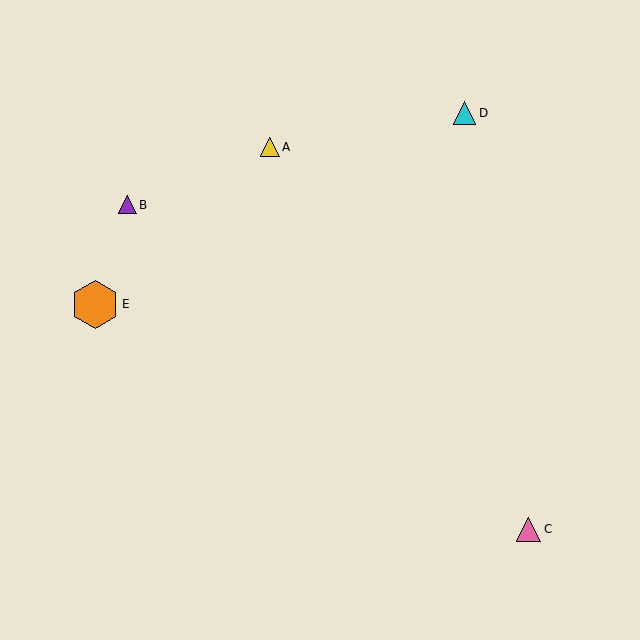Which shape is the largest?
The orange hexagon (labeled E) is the largest.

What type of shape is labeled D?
Shape D is a cyan triangle.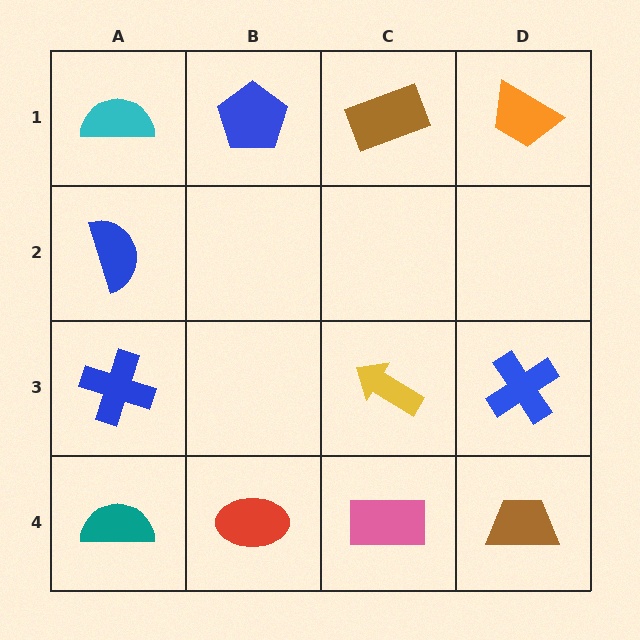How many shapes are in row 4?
4 shapes.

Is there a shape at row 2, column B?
No, that cell is empty.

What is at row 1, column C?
A brown rectangle.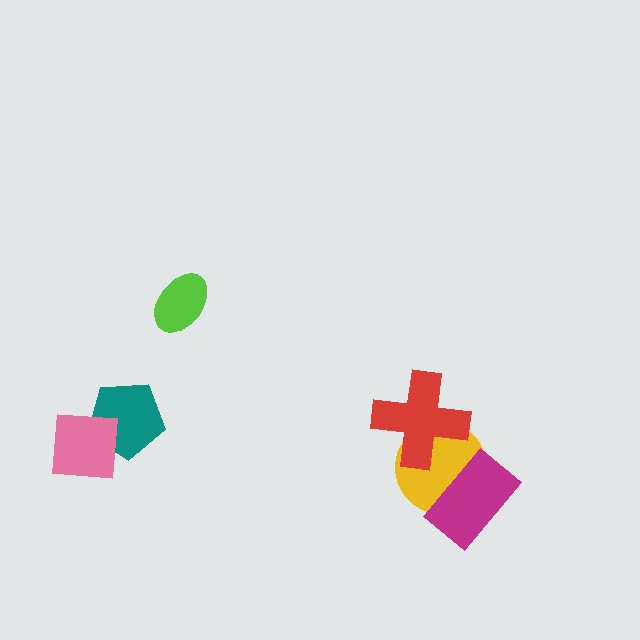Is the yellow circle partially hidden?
Yes, it is partially covered by another shape.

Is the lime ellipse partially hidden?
No, no other shape covers it.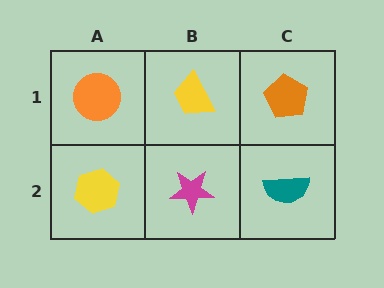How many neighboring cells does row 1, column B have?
3.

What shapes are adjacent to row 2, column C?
An orange pentagon (row 1, column C), a magenta star (row 2, column B).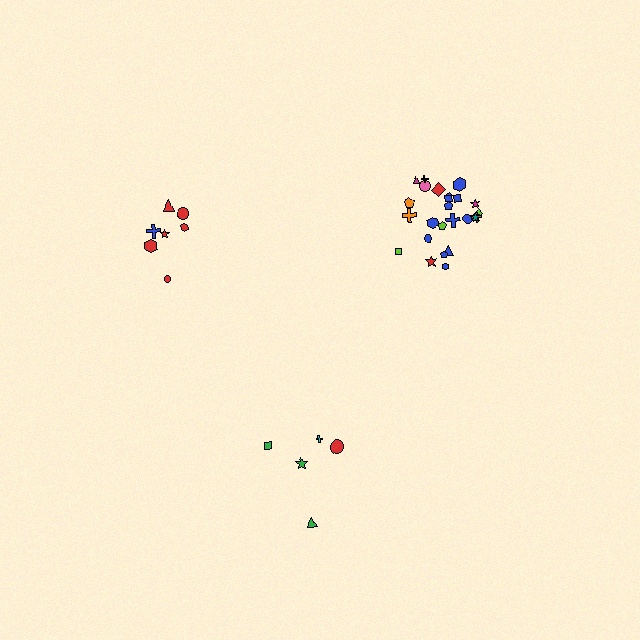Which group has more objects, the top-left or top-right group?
The top-right group.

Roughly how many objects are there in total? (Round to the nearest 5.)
Roughly 35 objects in total.